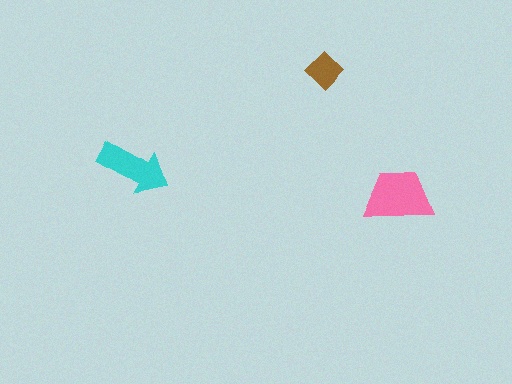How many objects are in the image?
There are 3 objects in the image.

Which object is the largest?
The pink trapezoid.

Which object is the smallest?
The brown diamond.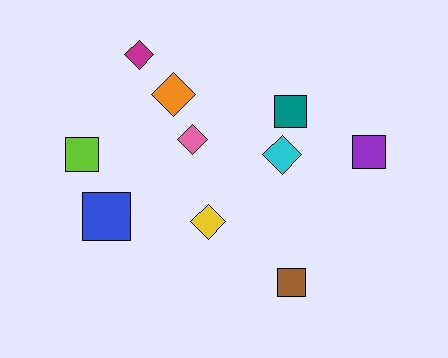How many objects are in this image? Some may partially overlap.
There are 10 objects.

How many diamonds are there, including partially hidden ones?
There are 5 diamonds.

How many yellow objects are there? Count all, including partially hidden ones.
There is 1 yellow object.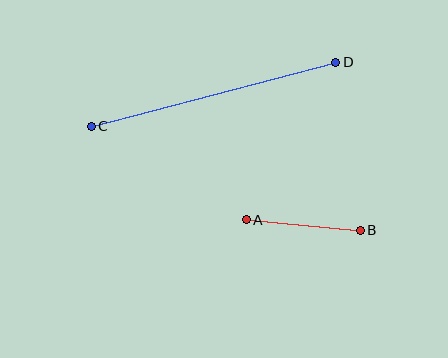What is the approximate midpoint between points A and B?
The midpoint is at approximately (303, 225) pixels.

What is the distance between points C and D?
The distance is approximately 253 pixels.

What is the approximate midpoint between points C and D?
The midpoint is at approximately (213, 94) pixels.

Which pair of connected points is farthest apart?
Points C and D are farthest apart.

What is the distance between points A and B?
The distance is approximately 115 pixels.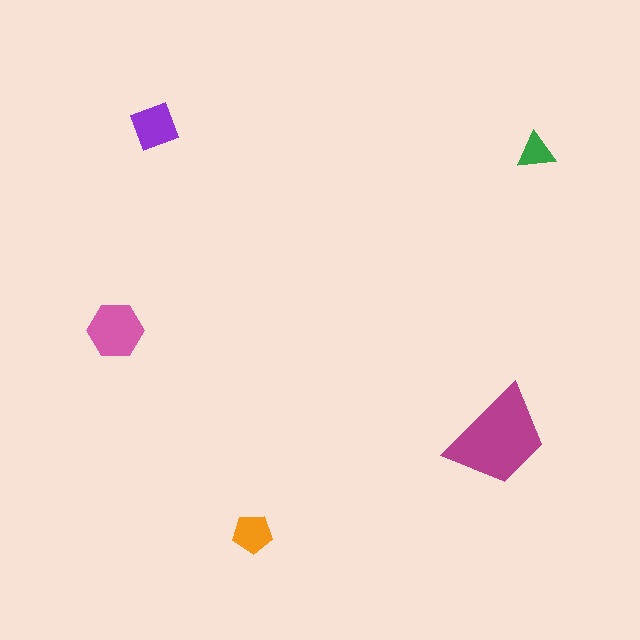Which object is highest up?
The purple diamond is topmost.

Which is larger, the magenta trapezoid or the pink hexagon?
The magenta trapezoid.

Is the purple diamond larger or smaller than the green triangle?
Larger.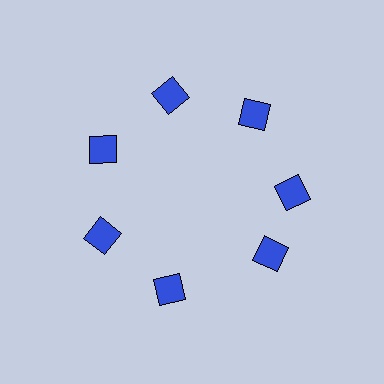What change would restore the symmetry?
The symmetry would be restored by rotating it back into even spacing with its neighbors so that all 7 squares sit at equal angles and equal distance from the center.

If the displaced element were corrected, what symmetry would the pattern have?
It would have 7-fold rotational symmetry — the pattern would map onto itself every 51 degrees.